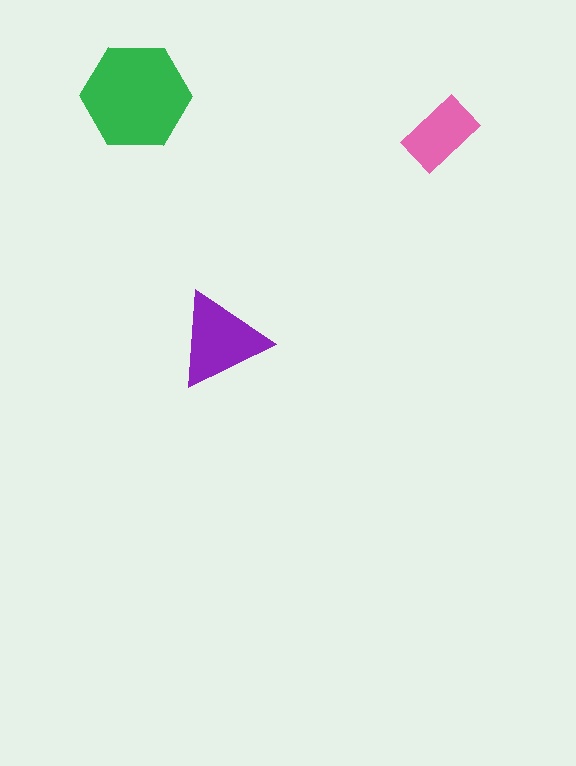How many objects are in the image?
There are 3 objects in the image.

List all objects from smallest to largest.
The pink rectangle, the purple triangle, the green hexagon.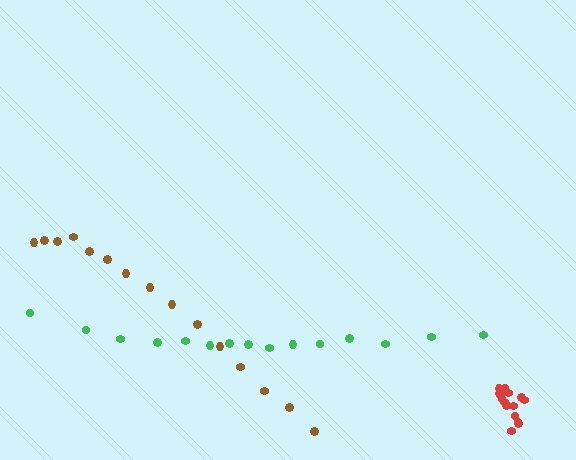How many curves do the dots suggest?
There are 3 distinct paths.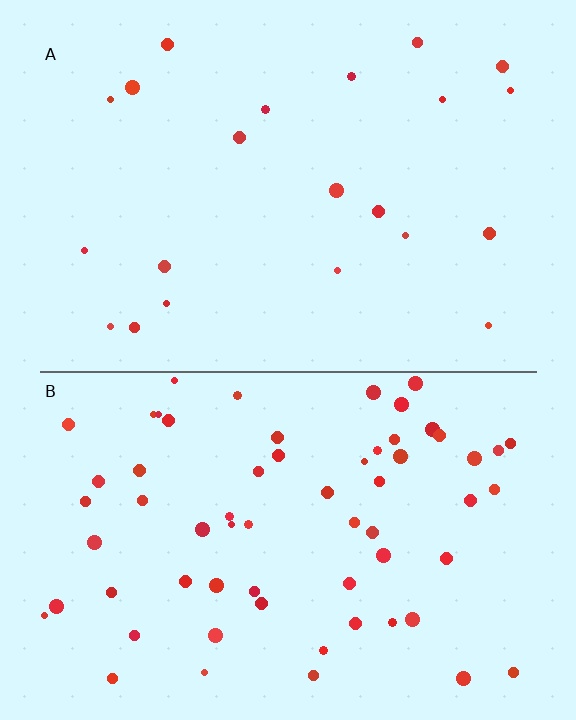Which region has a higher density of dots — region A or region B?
B (the bottom).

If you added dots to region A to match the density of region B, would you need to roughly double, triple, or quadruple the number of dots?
Approximately triple.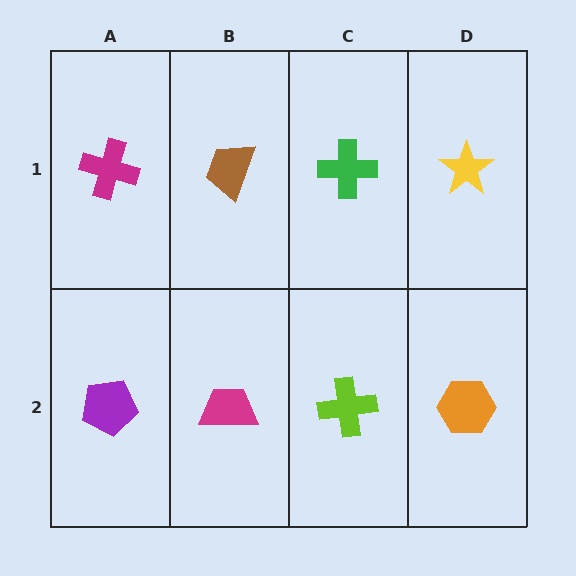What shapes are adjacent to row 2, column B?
A brown trapezoid (row 1, column B), a purple pentagon (row 2, column A), a lime cross (row 2, column C).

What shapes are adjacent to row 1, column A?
A purple pentagon (row 2, column A), a brown trapezoid (row 1, column B).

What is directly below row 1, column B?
A magenta trapezoid.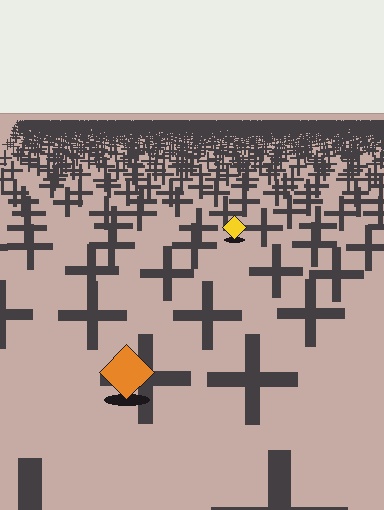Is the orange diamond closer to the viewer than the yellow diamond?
Yes. The orange diamond is closer — you can tell from the texture gradient: the ground texture is coarser near it.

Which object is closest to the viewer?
The orange diamond is closest. The texture marks near it are larger and more spread out.